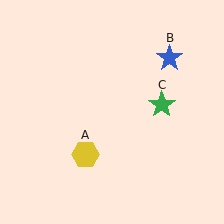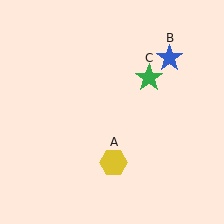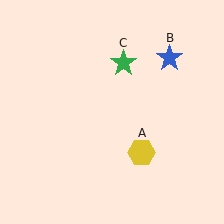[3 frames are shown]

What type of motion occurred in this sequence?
The yellow hexagon (object A), green star (object C) rotated counterclockwise around the center of the scene.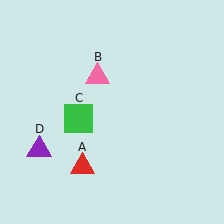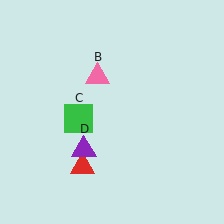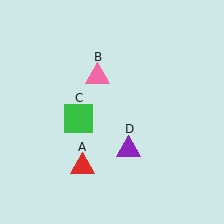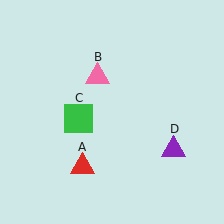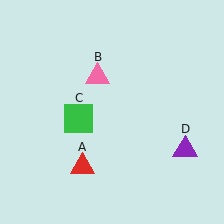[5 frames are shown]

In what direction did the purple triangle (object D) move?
The purple triangle (object D) moved right.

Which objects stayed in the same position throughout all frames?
Red triangle (object A) and pink triangle (object B) and green square (object C) remained stationary.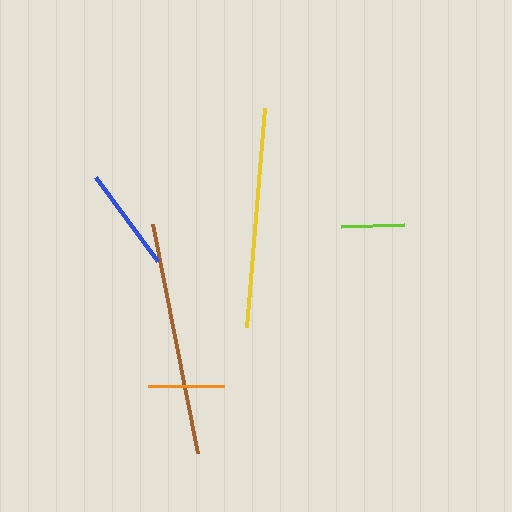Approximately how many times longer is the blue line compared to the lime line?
The blue line is approximately 1.7 times the length of the lime line.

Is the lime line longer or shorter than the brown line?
The brown line is longer than the lime line.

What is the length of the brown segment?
The brown segment is approximately 233 pixels long.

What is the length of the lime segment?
The lime segment is approximately 63 pixels long.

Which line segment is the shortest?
The lime line is the shortest at approximately 63 pixels.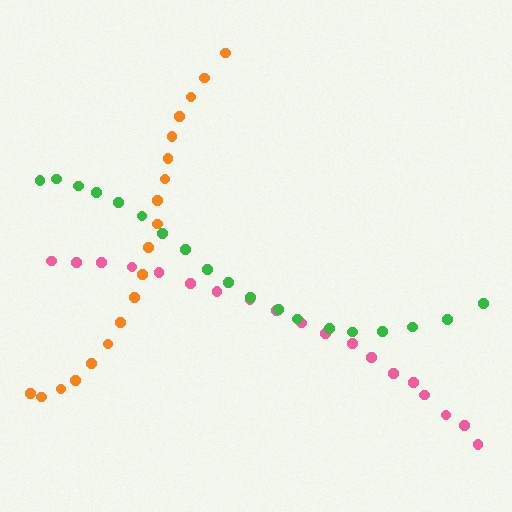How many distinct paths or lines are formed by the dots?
There are 3 distinct paths.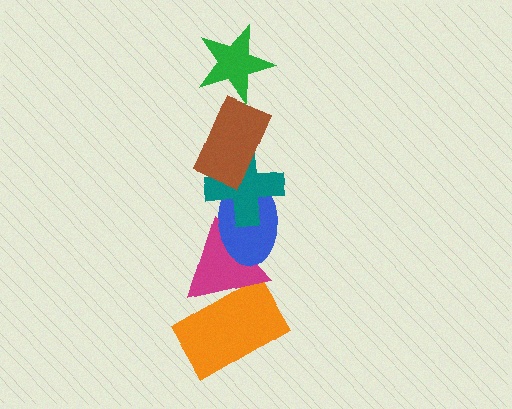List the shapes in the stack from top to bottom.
From top to bottom: the green star, the brown rectangle, the teal cross, the blue ellipse, the magenta triangle, the orange rectangle.